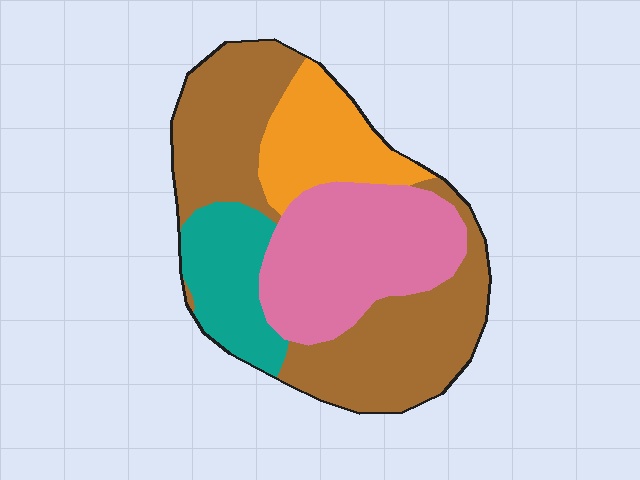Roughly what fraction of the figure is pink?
Pink covers about 30% of the figure.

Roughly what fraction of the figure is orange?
Orange takes up less than a quarter of the figure.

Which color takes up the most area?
Brown, at roughly 40%.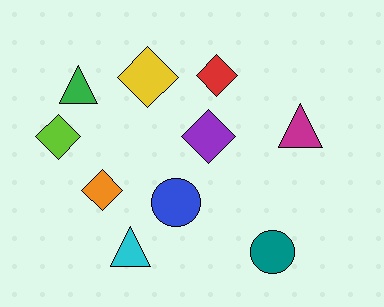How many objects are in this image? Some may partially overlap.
There are 10 objects.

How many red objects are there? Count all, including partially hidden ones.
There is 1 red object.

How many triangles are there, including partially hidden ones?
There are 3 triangles.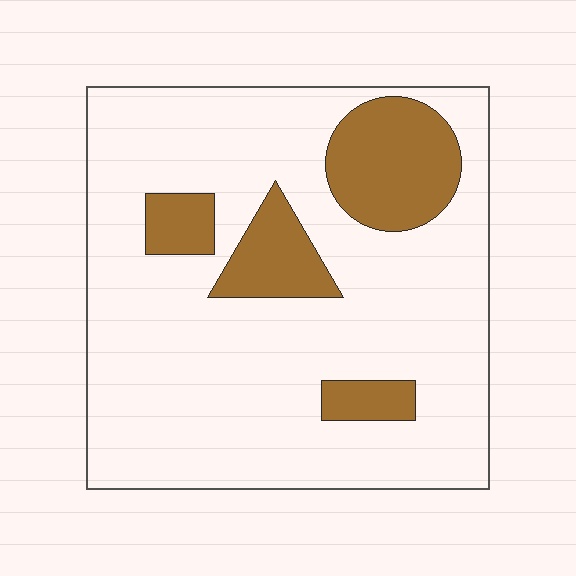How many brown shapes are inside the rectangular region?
4.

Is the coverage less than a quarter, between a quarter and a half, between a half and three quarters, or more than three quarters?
Less than a quarter.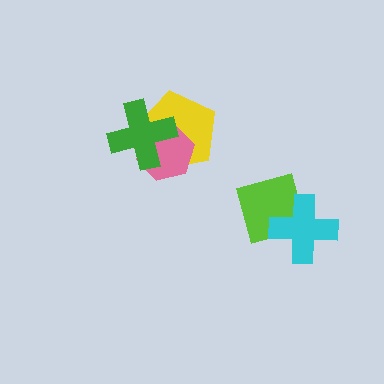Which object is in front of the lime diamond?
The cyan cross is in front of the lime diamond.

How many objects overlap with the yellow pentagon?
2 objects overlap with the yellow pentagon.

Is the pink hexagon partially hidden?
Yes, it is partially covered by another shape.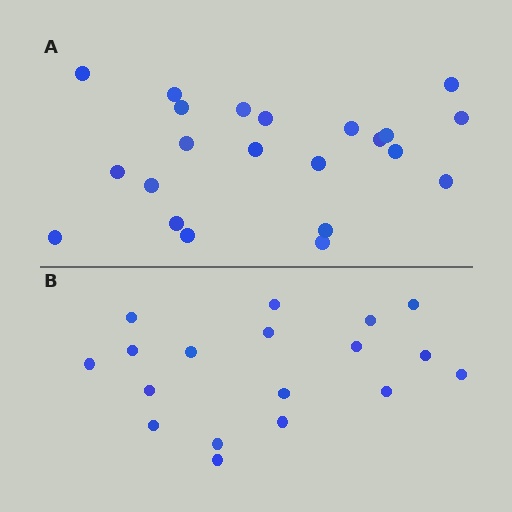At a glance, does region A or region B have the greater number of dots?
Region A (the top region) has more dots.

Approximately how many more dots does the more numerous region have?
Region A has about 4 more dots than region B.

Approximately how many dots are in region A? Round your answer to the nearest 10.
About 20 dots. (The exact count is 22, which rounds to 20.)